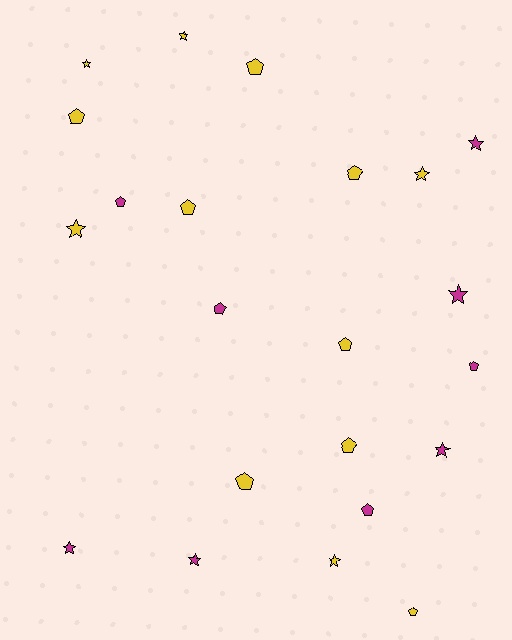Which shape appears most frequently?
Pentagon, with 12 objects.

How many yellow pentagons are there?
There are 8 yellow pentagons.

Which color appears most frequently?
Yellow, with 13 objects.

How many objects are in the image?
There are 22 objects.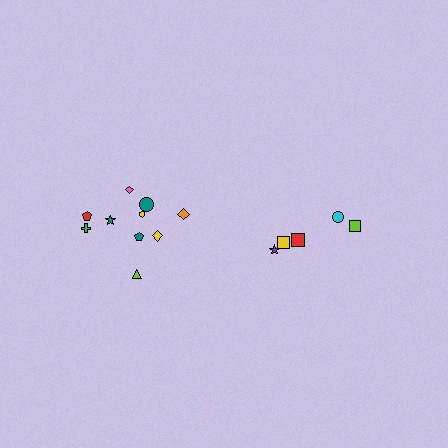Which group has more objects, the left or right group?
The left group.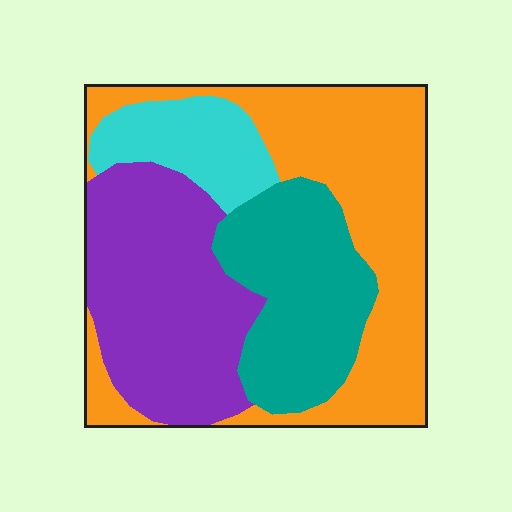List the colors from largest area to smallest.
From largest to smallest: orange, purple, teal, cyan.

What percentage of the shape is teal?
Teal covers around 20% of the shape.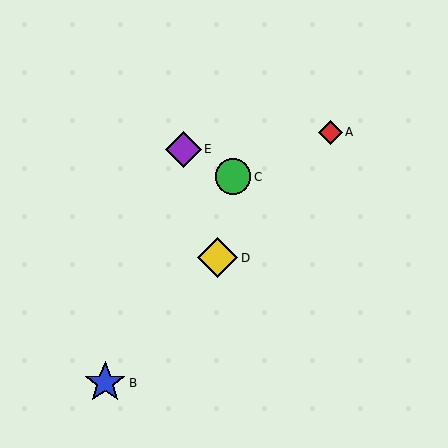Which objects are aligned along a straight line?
Objects A, B, D are aligned along a straight line.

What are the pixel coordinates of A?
Object A is at (331, 132).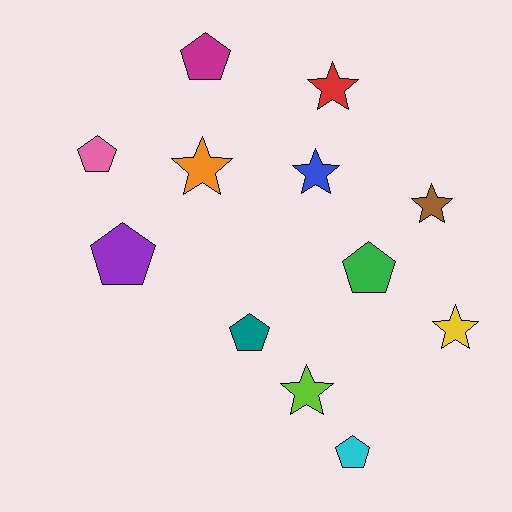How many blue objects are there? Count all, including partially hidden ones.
There is 1 blue object.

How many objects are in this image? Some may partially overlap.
There are 12 objects.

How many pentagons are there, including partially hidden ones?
There are 6 pentagons.